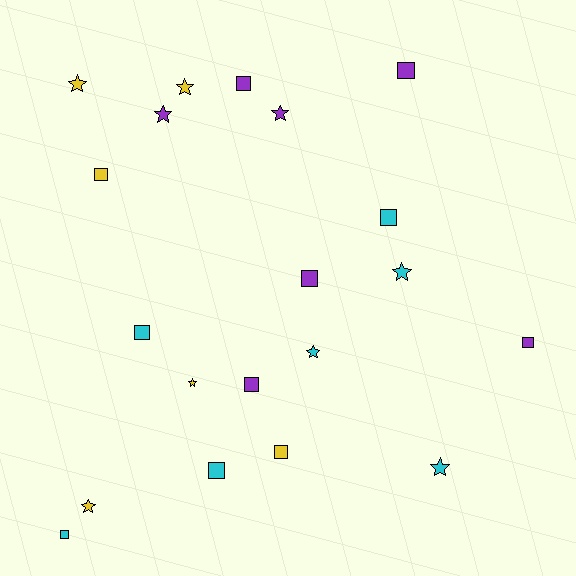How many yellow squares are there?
There are 2 yellow squares.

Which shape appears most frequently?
Square, with 11 objects.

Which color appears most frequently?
Purple, with 7 objects.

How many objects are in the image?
There are 20 objects.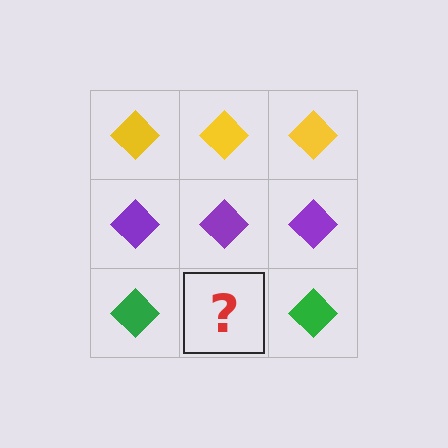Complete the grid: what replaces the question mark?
The question mark should be replaced with a green diamond.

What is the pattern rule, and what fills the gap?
The rule is that each row has a consistent color. The gap should be filled with a green diamond.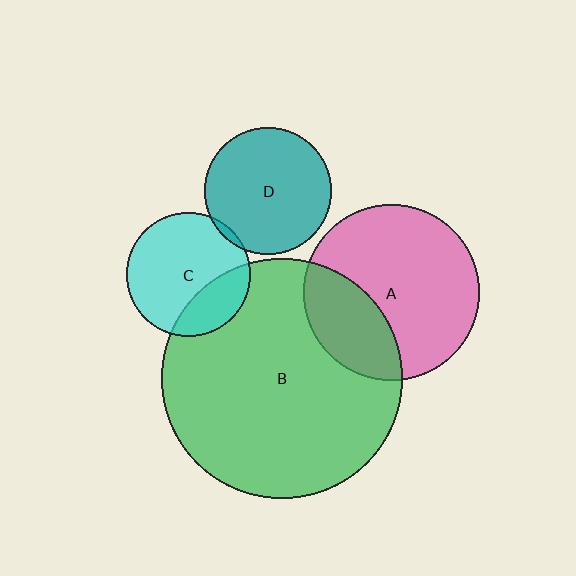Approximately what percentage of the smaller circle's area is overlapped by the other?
Approximately 30%.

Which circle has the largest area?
Circle B (green).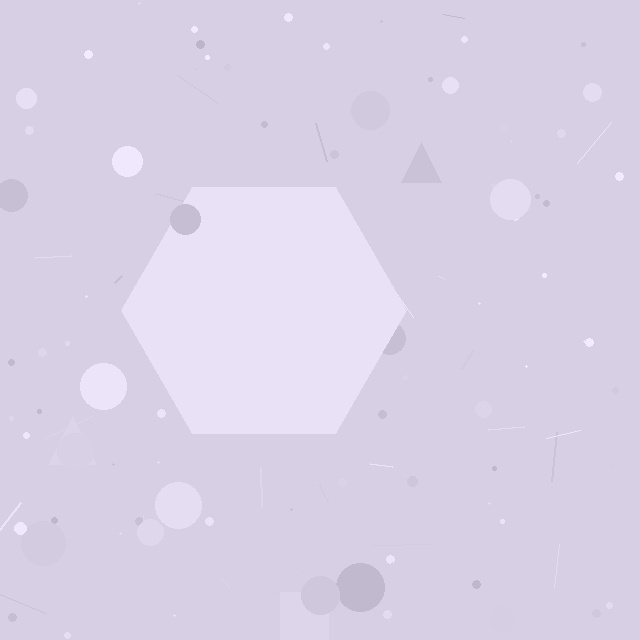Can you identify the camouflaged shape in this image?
The camouflaged shape is a hexagon.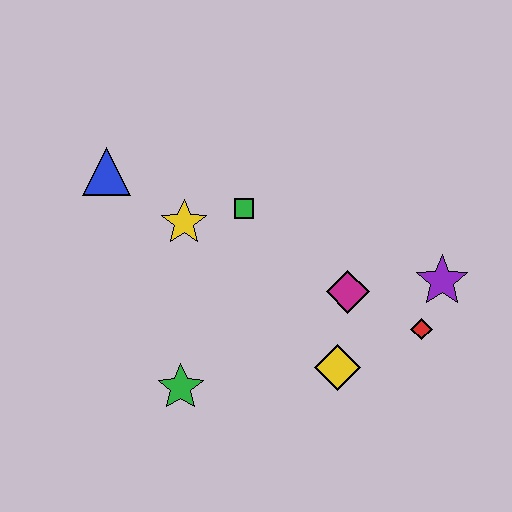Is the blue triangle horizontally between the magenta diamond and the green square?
No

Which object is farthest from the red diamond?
The blue triangle is farthest from the red diamond.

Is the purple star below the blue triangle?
Yes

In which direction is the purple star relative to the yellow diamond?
The purple star is to the right of the yellow diamond.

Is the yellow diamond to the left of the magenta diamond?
Yes